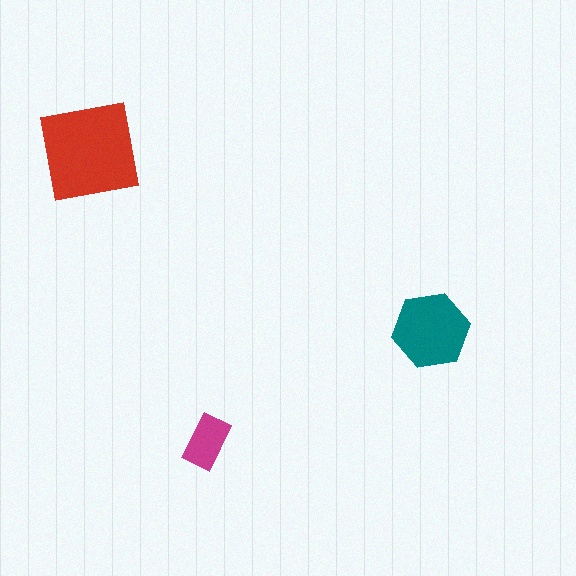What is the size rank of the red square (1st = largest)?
1st.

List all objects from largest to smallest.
The red square, the teal hexagon, the magenta rectangle.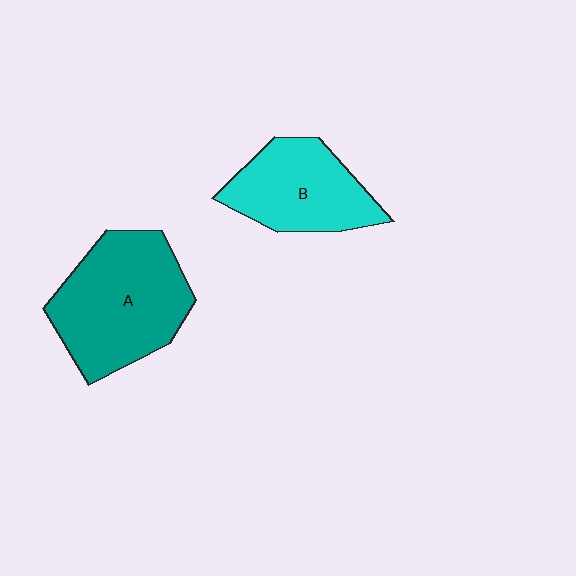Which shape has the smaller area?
Shape B (cyan).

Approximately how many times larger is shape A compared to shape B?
Approximately 1.4 times.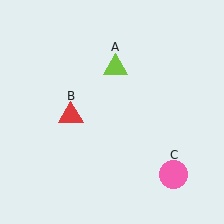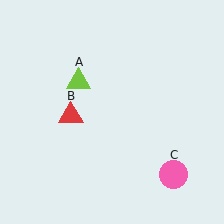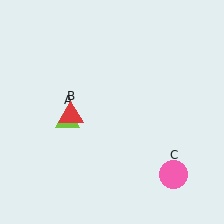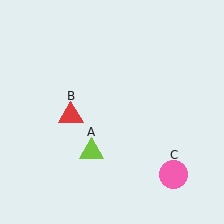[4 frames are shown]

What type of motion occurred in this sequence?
The lime triangle (object A) rotated counterclockwise around the center of the scene.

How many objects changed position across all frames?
1 object changed position: lime triangle (object A).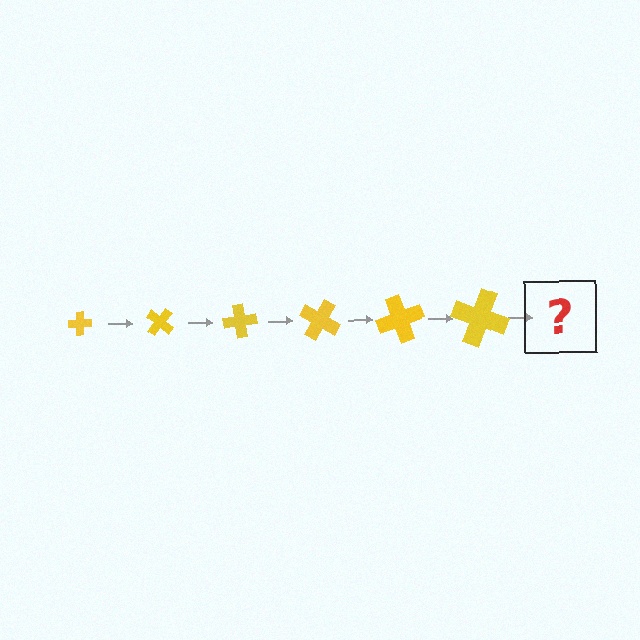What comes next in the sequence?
The next element should be a cross, larger than the previous one and rotated 240 degrees from the start.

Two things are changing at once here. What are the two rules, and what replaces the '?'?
The two rules are that the cross grows larger each step and it rotates 40 degrees each step. The '?' should be a cross, larger than the previous one and rotated 240 degrees from the start.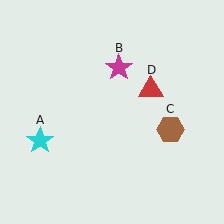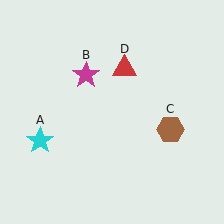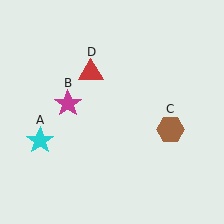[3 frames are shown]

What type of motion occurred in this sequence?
The magenta star (object B), red triangle (object D) rotated counterclockwise around the center of the scene.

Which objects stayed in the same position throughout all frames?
Cyan star (object A) and brown hexagon (object C) remained stationary.